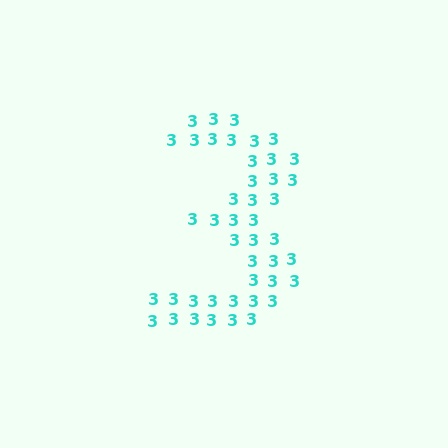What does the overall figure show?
The overall figure shows the digit 3.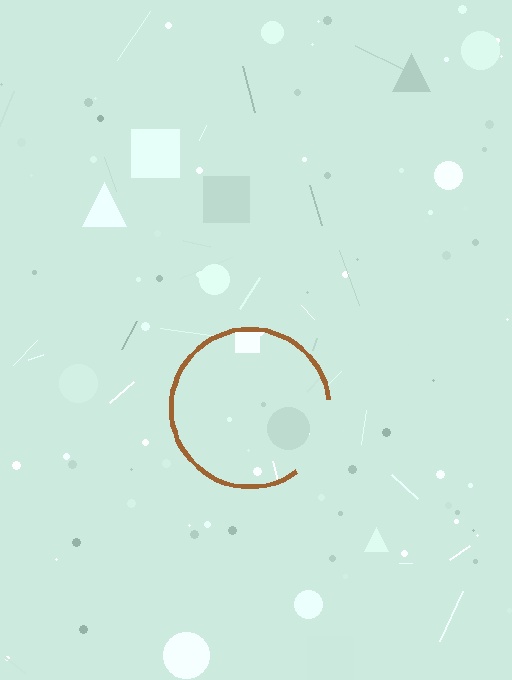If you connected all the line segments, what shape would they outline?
They would outline a circle.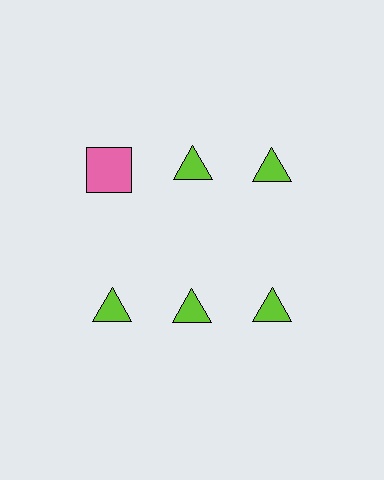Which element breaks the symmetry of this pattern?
The pink square in the top row, leftmost column breaks the symmetry. All other shapes are lime triangles.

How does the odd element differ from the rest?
It differs in both color (pink instead of lime) and shape (square instead of triangle).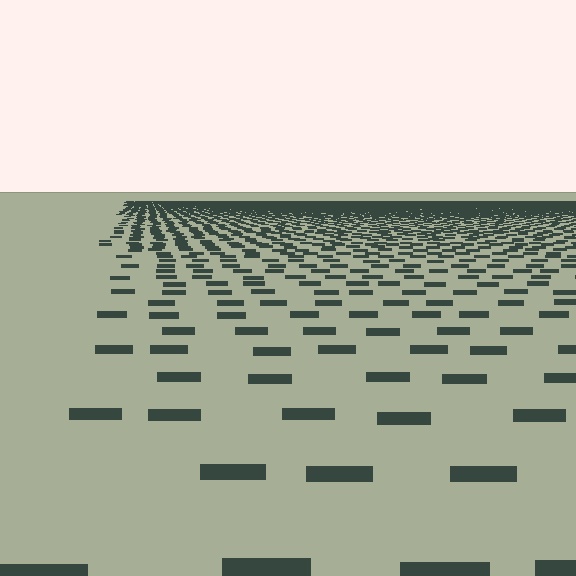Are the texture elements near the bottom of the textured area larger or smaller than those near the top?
Larger. Near the bottom, elements are closer to the viewer and appear at a bigger on-screen size.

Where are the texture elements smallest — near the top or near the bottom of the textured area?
Near the top.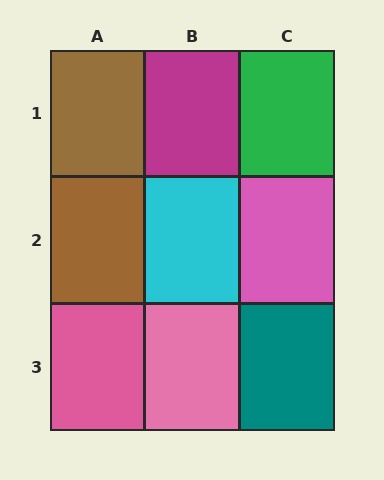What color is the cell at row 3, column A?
Pink.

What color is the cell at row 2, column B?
Cyan.